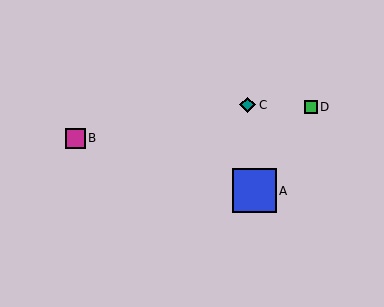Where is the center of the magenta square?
The center of the magenta square is at (75, 138).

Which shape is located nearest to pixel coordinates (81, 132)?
The magenta square (labeled B) at (75, 138) is nearest to that location.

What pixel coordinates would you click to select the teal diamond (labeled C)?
Click at (248, 105) to select the teal diamond C.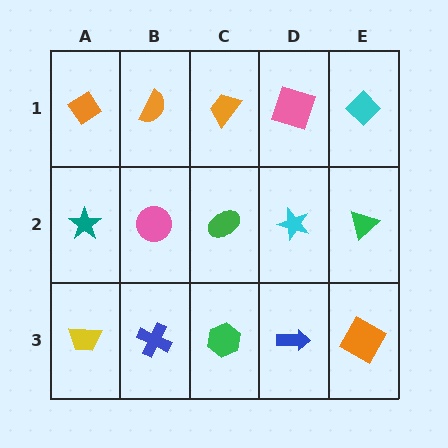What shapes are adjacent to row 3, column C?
A green ellipse (row 2, column C), a blue cross (row 3, column B), a blue arrow (row 3, column D).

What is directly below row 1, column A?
A teal star.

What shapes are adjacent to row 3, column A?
A teal star (row 2, column A), a blue cross (row 3, column B).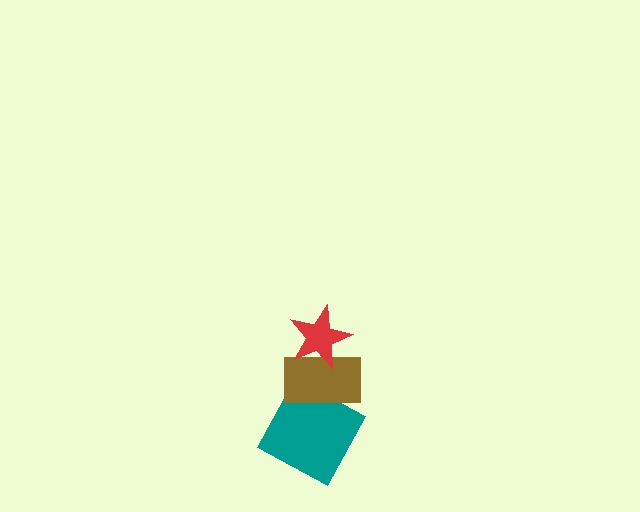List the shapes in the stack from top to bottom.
From top to bottom: the red star, the brown rectangle, the teal square.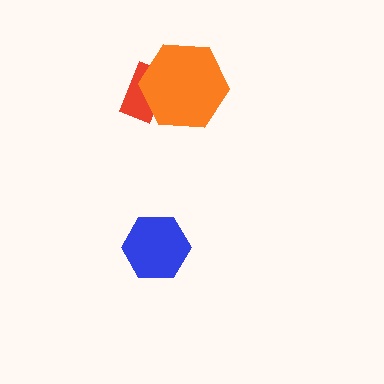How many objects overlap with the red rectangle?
1 object overlaps with the red rectangle.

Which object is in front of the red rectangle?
The orange hexagon is in front of the red rectangle.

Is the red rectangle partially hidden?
Yes, it is partially covered by another shape.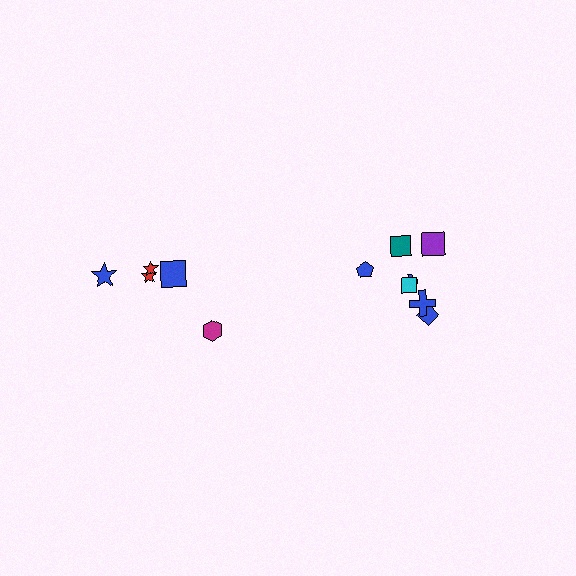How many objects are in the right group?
There are 7 objects.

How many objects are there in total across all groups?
There are 12 objects.